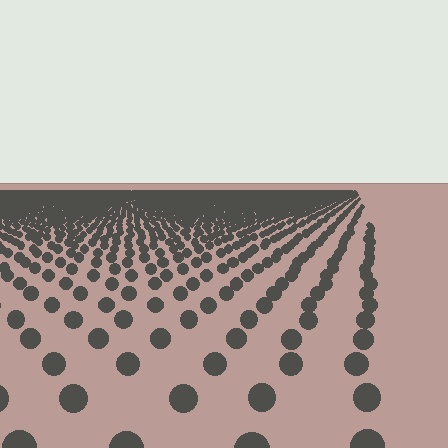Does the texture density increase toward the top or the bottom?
Density increases toward the top.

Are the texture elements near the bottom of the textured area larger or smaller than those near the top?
Larger. Near the bottom, elements are closer to the viewer and appear at a bigger on-screen size.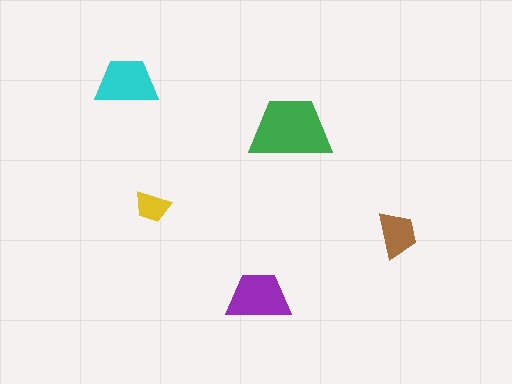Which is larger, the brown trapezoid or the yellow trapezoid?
The brown one.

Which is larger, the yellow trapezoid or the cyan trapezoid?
The cyan one.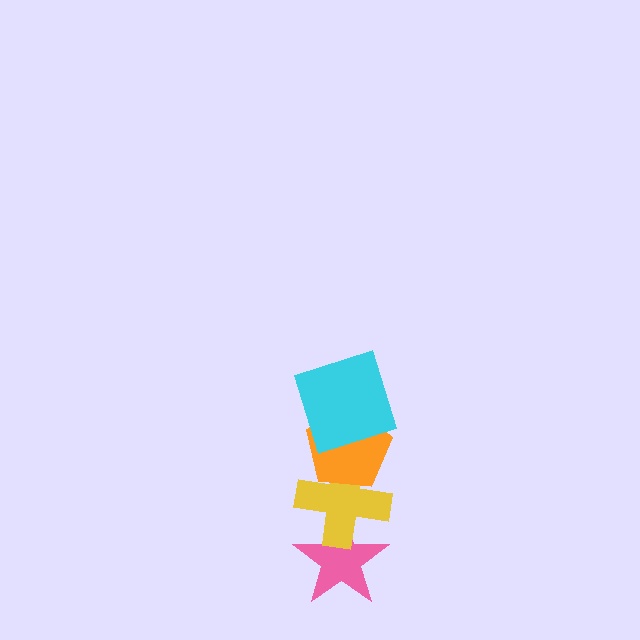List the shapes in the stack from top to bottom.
From top to bottom: the cyan square, the orange pentagon, the yellow cross, the pink star.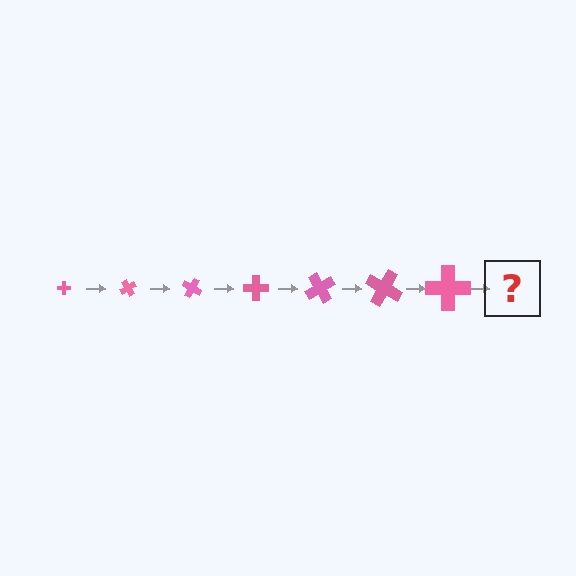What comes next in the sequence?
The next element should be a cross, larger than the previous one and rotated 420 degrees from the start.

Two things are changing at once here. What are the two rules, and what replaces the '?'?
The two rules are that the cross grows larger each step and it rotates 60 degrees each step. The '?' should be a cross, larger than the previous one and rotated 420 degrees from the start.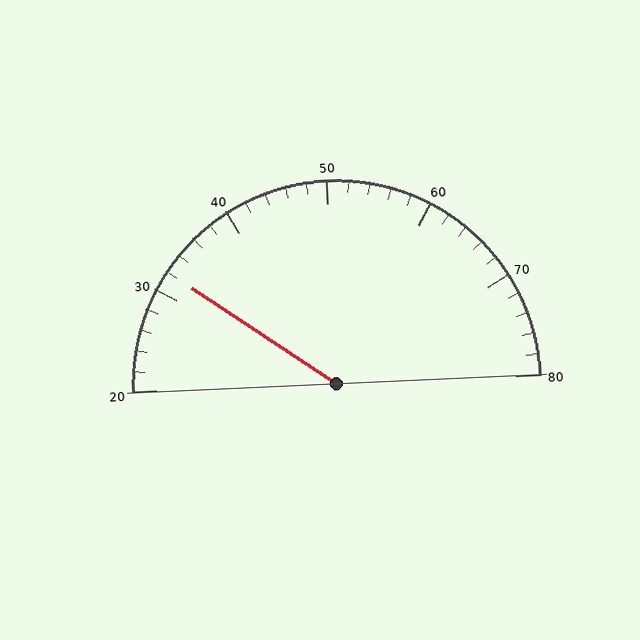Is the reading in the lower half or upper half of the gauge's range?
The reading is in the lower half of the range (20 to 80).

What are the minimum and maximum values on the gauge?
The gauge ranges from 20 to 80.